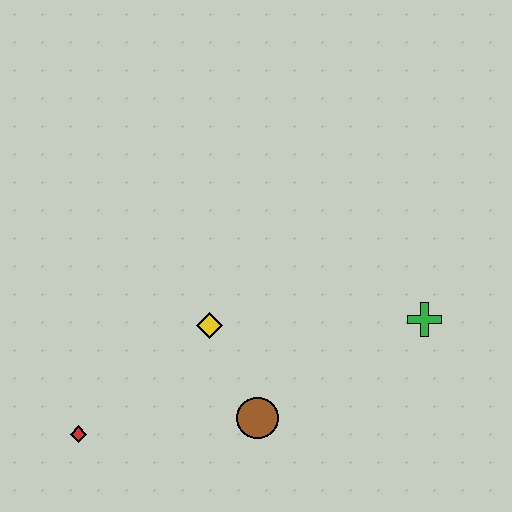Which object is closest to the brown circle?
The yellow diamond is closest to the brown circle.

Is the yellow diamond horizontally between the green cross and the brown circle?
No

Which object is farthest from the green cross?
The red diamond is farthest from the green cross.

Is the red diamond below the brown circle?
Yes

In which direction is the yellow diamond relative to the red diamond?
The yellow diamond is to the right of the red diamond.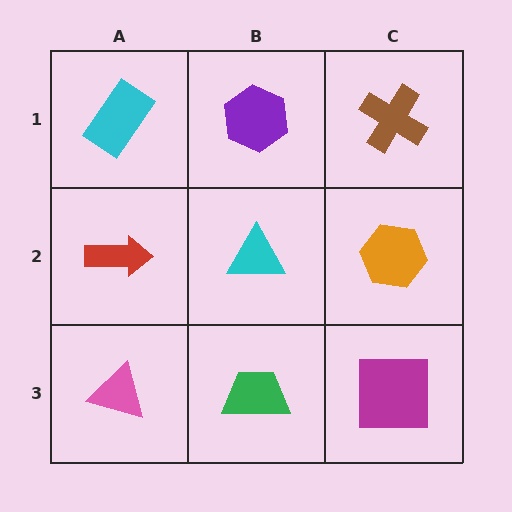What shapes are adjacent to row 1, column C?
An orange hexagon (row 2, column C), a purple hexagon (row 1, column B).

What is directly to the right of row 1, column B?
A brown cross.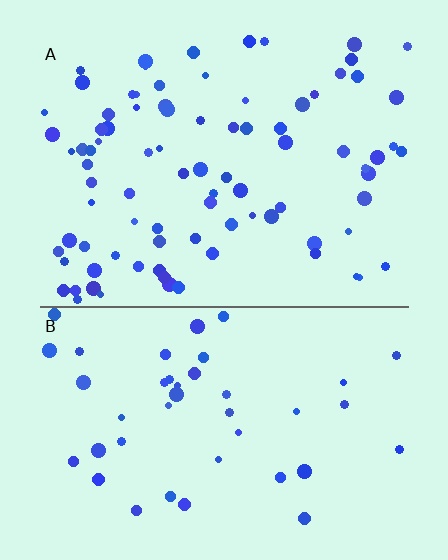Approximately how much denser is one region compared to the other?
Approximately 2.0× — region A over region B.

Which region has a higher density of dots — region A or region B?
A (the top).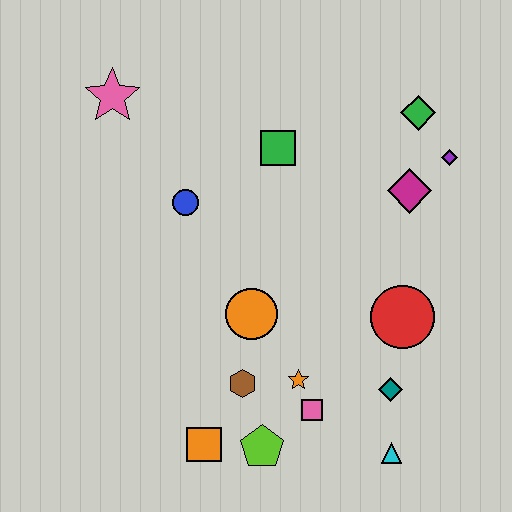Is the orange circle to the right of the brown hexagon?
Yes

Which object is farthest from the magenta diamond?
The orange square is farthest from the magenta diamond.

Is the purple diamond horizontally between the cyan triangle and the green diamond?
No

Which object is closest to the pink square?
The orange star is closest to the pink square.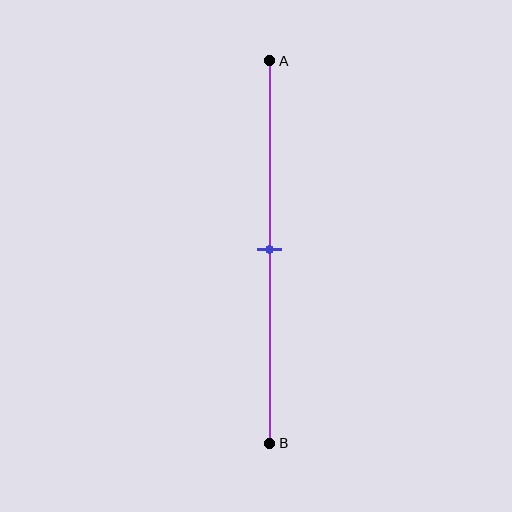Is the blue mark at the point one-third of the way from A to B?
No, the mark is at about 50% from A, not at the 33% one-third point.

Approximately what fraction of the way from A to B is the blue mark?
The blue mark is approximately 50% of the way from A to B.